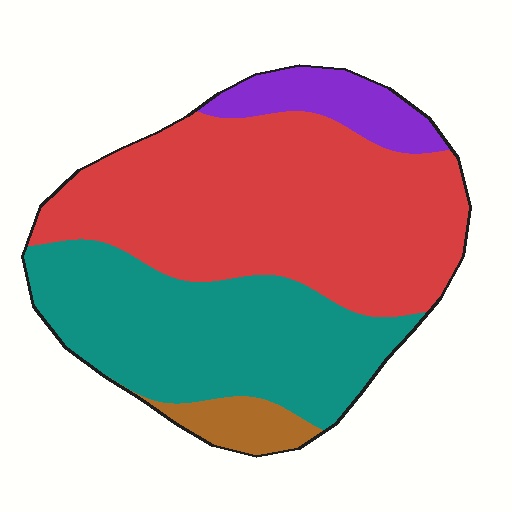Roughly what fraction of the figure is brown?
Brown covers roughly 5% of the figure.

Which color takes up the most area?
Red, at roughly 50%.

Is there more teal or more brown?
Teal.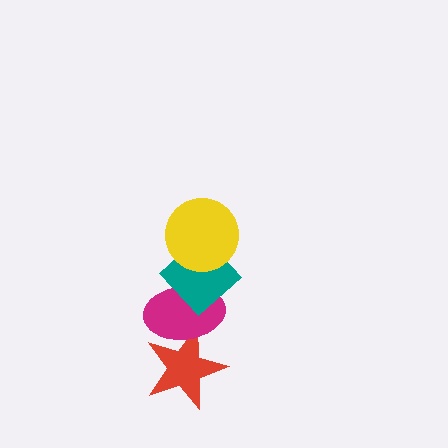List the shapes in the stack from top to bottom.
From top to bottom: the yellow circle, the teal diamond, the magenta ellipse, the red star.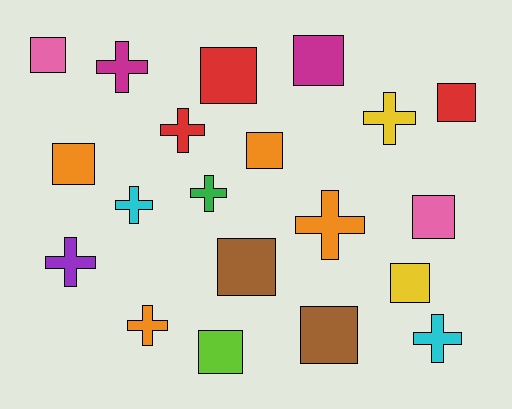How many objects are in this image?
There are 20 objects.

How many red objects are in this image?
There are 3 red objects.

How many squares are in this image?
There are 11 squares.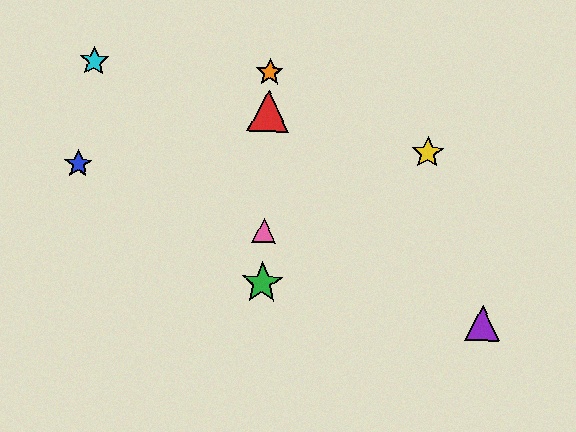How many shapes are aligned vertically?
4 shapes (the red triangle, the green star, the orange star, the pink triangle) are aligned vertically.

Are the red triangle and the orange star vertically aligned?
Yes, both are at x≈268.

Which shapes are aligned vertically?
The red triangle, the green star, the orange star, the pink triangle are aligned vertically.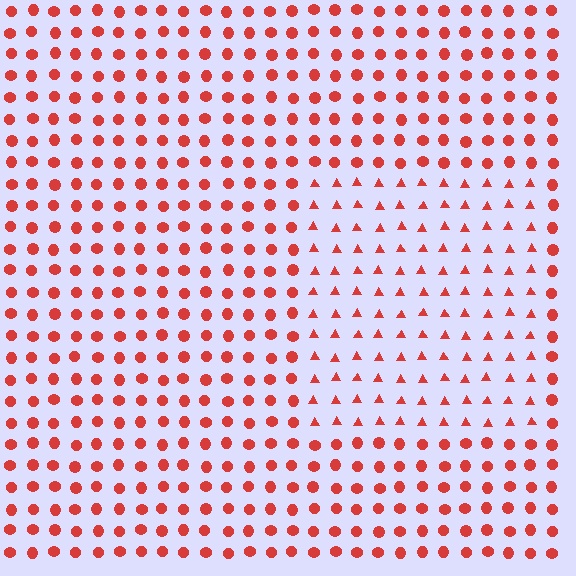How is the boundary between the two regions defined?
The boundary is defined by a change in element shape: triangles inside vs. circles outside. All elements share the same color and spacing.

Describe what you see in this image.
The image is filled with small red elements arranged in a uniform grid. A rectangle-shaped region contains triangles, while the surrounding area contains circles. The boundary is defined purely by the change in element shape.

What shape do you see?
I see a rectangle.